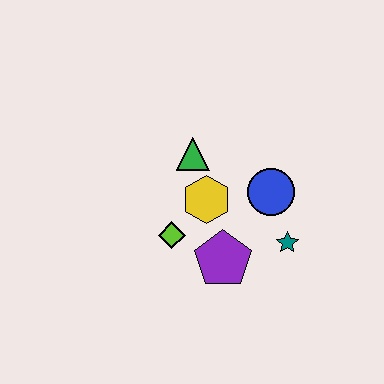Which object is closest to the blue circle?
The teal star is closest to the blue circle.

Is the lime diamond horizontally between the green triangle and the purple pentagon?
No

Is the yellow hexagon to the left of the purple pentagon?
Yes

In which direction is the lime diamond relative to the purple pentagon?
The lime diamond is to the left of the purple pentagon.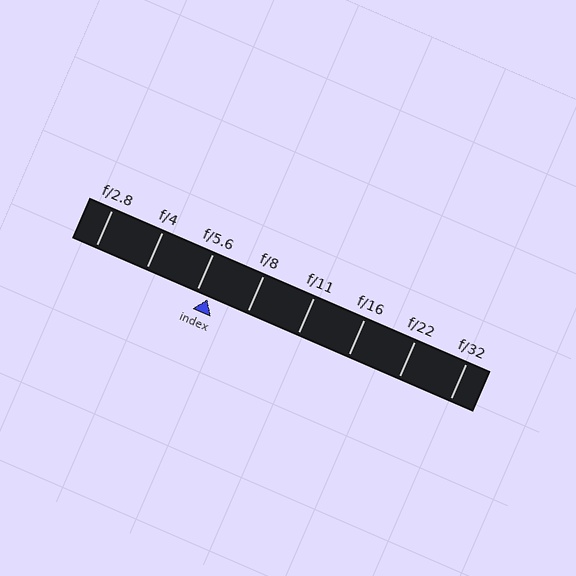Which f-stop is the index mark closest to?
The index mark is closest to f/5.6.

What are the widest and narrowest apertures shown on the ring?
The widest aperture shown is f/2.8 and the narrowest is f/32.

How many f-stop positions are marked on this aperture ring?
There are 8 f-stop positions marked.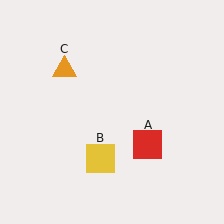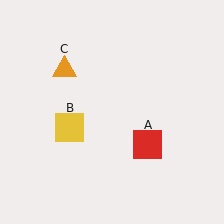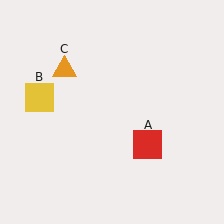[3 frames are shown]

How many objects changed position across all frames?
1 object changed position: yellow square (object B).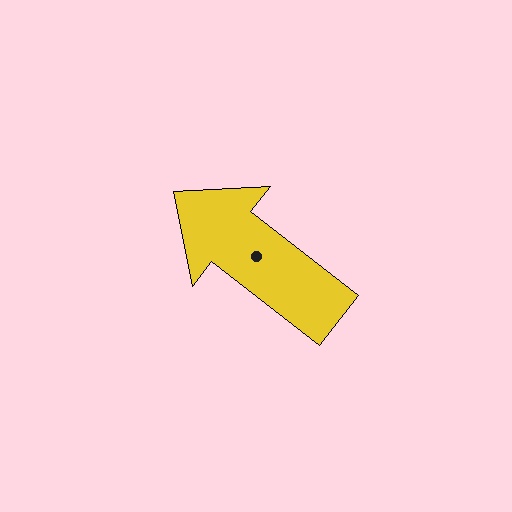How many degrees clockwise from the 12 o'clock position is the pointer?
Approximately 308 degrees.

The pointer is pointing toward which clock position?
Roughly 10 o'clock.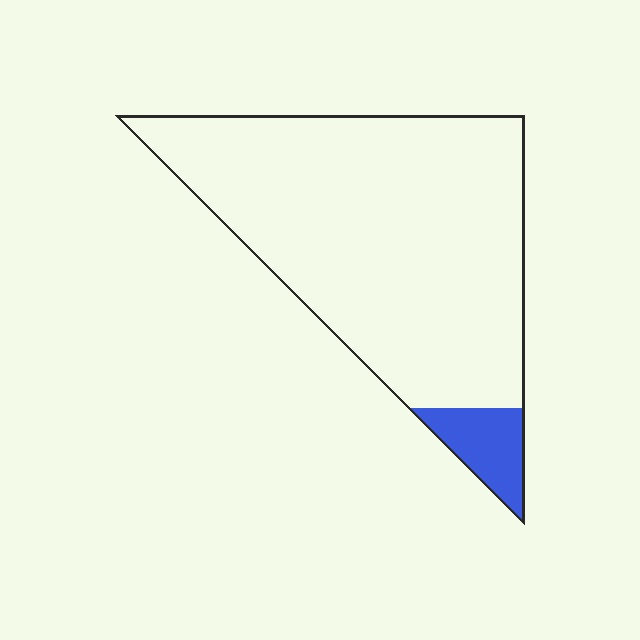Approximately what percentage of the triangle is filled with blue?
Approximately 10%.